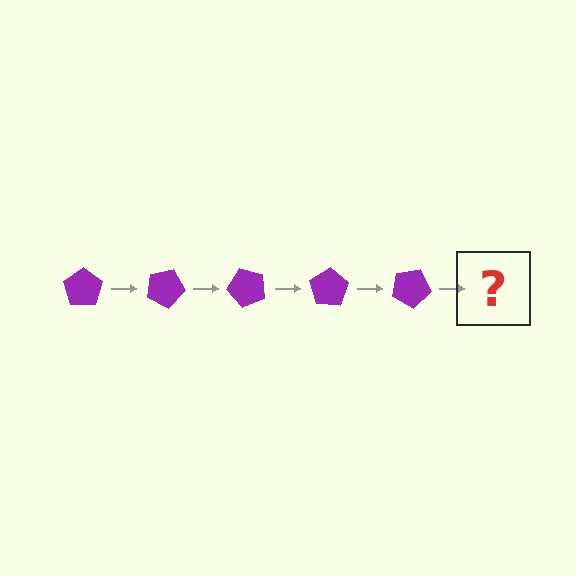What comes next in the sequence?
The next element should be a purple pentagon rotated 125 degrees.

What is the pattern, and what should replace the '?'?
The pattern is that the pentagon rotates 25 degrees each step. The '?' should be a purple pentagon rotated 125 degrees.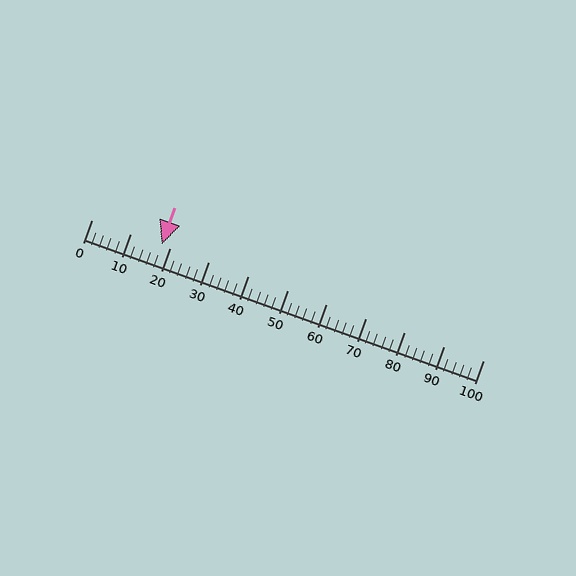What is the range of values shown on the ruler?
The ruler shows values from 0 to 100.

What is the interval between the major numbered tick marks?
The major tick marks are spaced 10 units apart.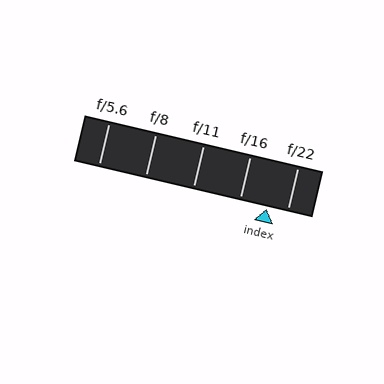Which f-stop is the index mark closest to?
The index mark is closest to f/22.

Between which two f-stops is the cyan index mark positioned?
The index mark is between f/16 and f/22.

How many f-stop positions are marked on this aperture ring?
There are 5 f-stop positions marked.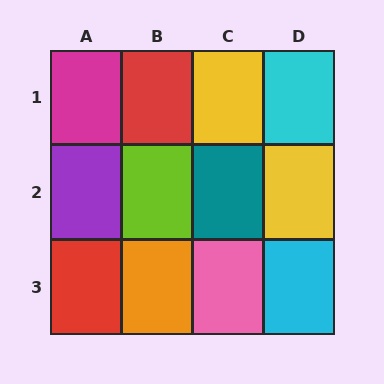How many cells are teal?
1 cell is teal.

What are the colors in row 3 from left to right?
Red, orange, pink, cyan.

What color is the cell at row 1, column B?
Red.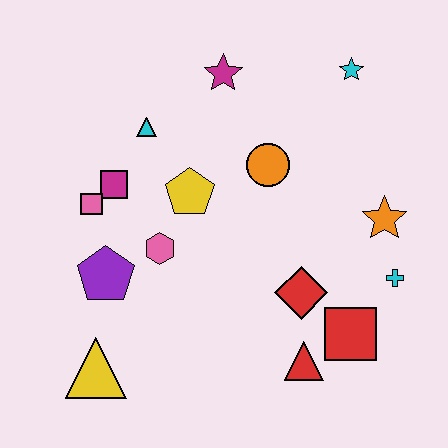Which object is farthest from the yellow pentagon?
The cyan cross is farthest from the yellow pentagon.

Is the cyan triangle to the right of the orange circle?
No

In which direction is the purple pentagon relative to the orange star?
The purple pentagon is to the left of the orange star.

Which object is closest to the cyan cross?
The orange star is closest to the cyan cross.